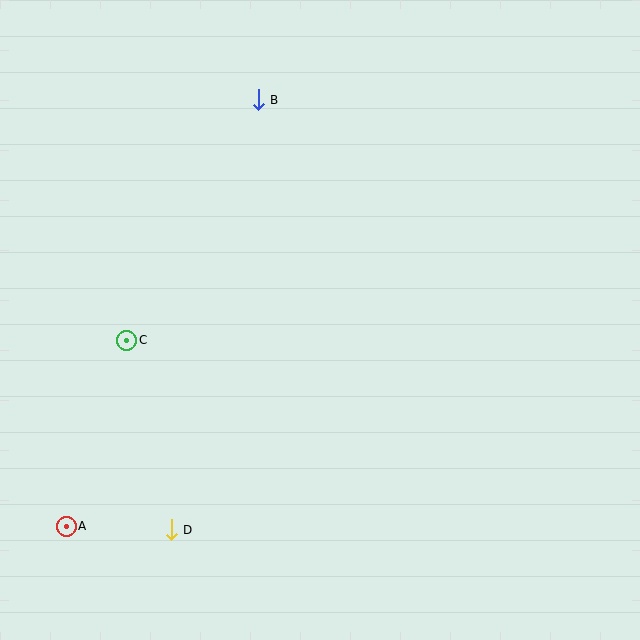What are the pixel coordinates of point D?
Point D is at (171, 530).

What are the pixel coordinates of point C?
Point C is at (127, 340).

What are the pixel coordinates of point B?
Point B is at (258, 100).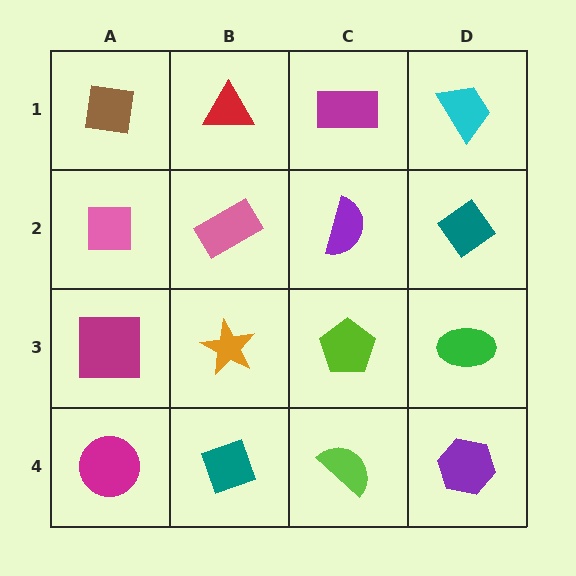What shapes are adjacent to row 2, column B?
A red triangle (row 1, column B), an orange star (row 3, column B), a pink square (row 2, column A), a purple semicircle (row 2, column C).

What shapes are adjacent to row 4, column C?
A lime pentagon (row 3, column C), a teal diamond (row 4, column B), a purple hexagon (row 4, column D).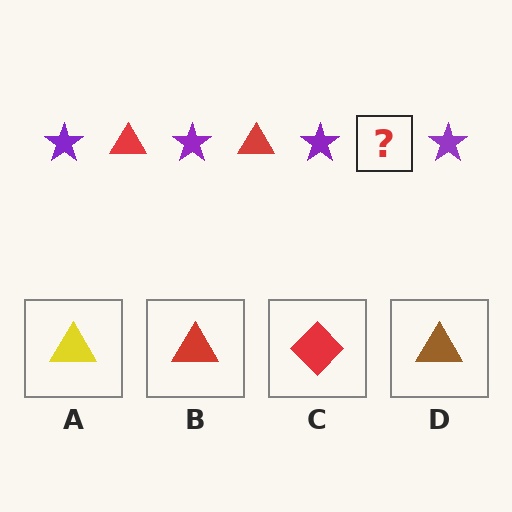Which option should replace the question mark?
Option B.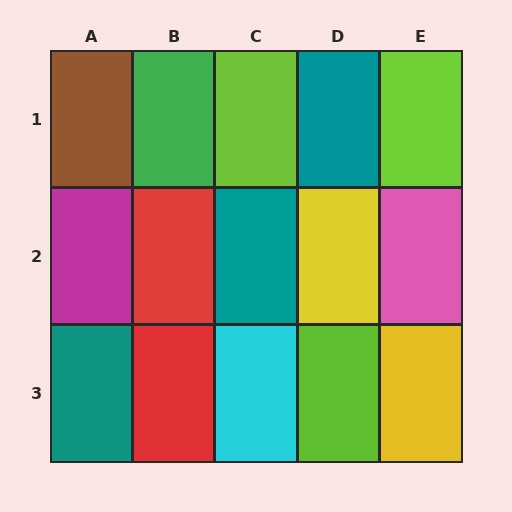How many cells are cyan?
1 cell is cyan.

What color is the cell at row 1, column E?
Lime.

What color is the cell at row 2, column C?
Teal.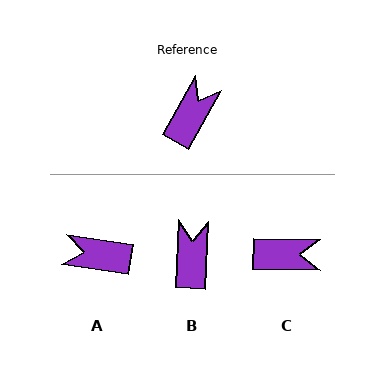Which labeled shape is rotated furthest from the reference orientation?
A, about 110 degrees away.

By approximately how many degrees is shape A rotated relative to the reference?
Approximately 110 degrees counter-clockwise.